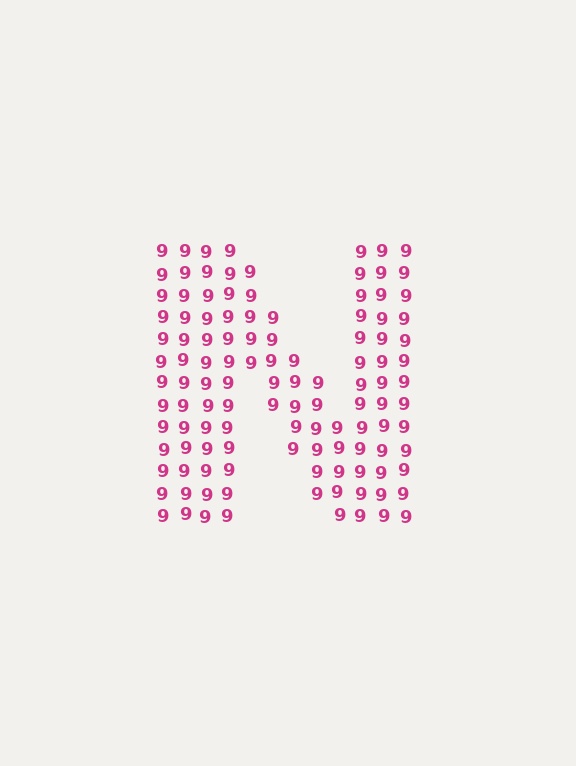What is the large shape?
The large shape is the letter N.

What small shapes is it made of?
It is made of small digit 9's.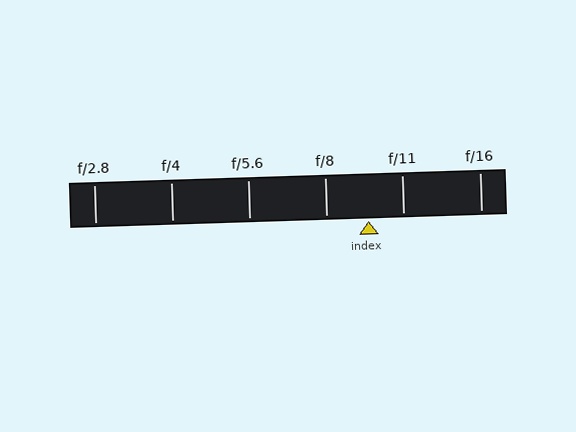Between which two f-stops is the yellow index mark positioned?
The index mark is between f/8 and f/11.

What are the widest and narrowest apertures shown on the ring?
The widest aperture shown is f/2.8 and the narrowest is f/16.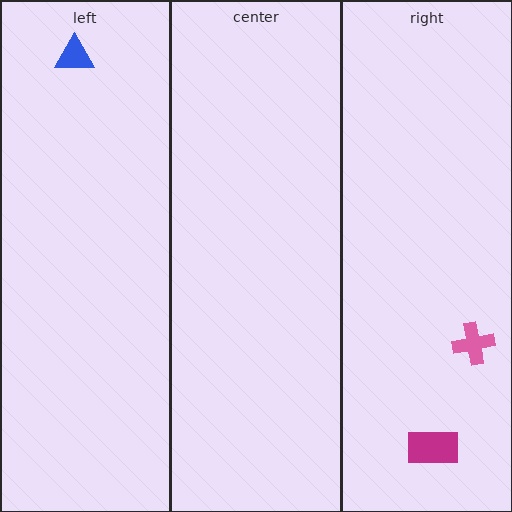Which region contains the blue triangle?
The left region.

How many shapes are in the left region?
1.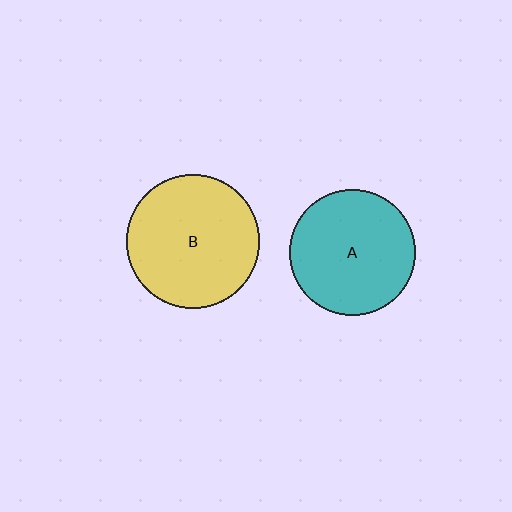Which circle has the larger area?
Circle B (yellow).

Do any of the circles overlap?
No, none of the circles overlap.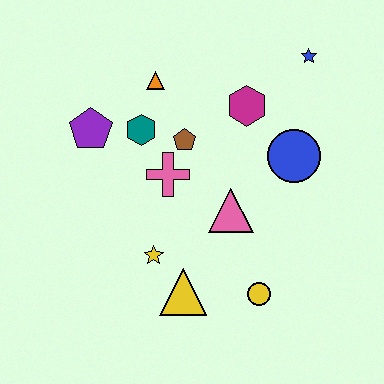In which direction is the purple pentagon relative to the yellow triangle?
The purple pentagon is above the yellow triangle.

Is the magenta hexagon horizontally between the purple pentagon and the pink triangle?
No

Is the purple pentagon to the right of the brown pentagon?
No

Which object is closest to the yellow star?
The yellow triangle is closest to the yellow star.